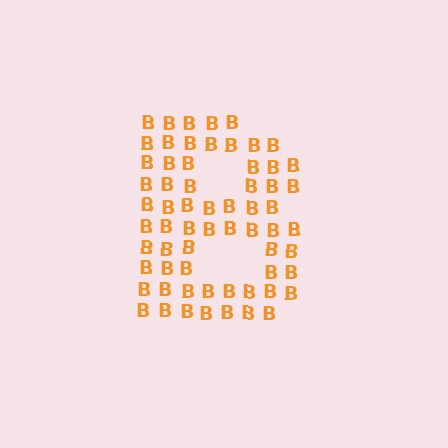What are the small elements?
The small elements are letter B's.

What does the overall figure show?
The overall figure shows the letter B.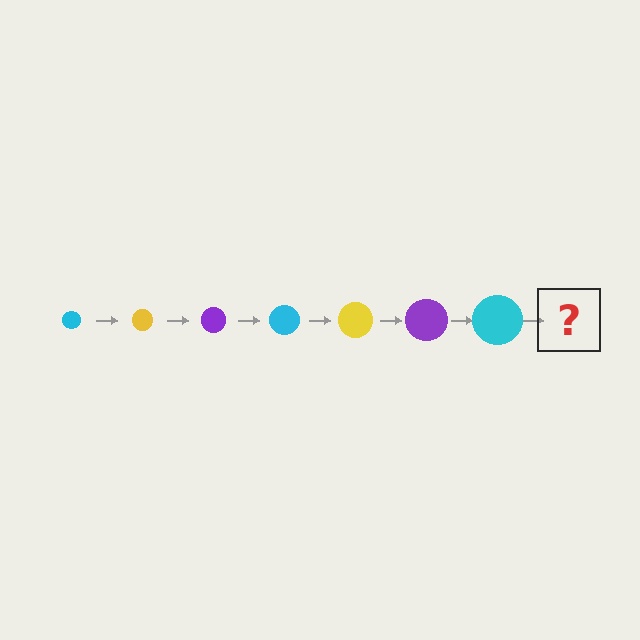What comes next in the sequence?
The next element should be a yellow circle, larger than the previous one.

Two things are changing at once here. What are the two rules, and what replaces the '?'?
The two rules are that the circle grows larger each step and the color cycles through cyan, yellow, and purple. The '?' should be a yellow circle, larger than the previous one.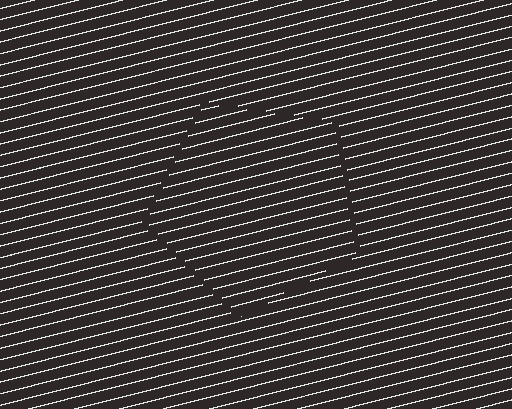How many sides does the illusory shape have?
5 sides — the line-ends trace a pentagon.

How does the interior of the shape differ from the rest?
The interior of the shape contains the same grating, shifted by half a period — the contour is defined by the phase discontinuity where line-ends from the inner and outer gratings abut.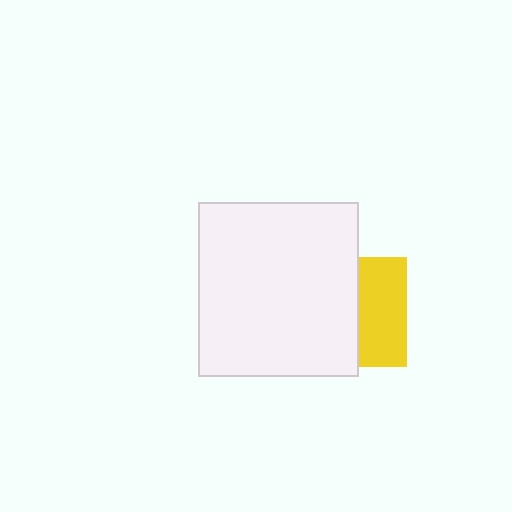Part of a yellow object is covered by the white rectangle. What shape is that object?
It is a square.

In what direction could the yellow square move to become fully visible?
The yellow square could move right. That would shift it out from behind the white rectangle entirely.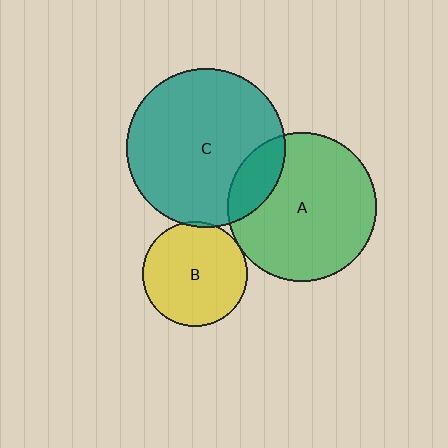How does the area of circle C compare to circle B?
Approximately 2.3 times.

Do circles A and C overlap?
Yes.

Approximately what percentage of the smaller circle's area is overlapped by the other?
Approximately 15%.